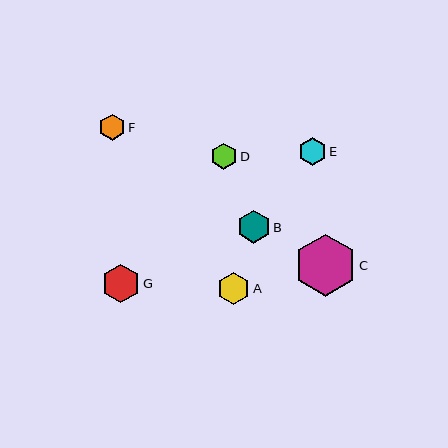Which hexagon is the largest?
Hexagon C is the largest with a size of approximately 62 pixels.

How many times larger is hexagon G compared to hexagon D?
Hexagon G is approximately 1.5 times the size of hexagon D.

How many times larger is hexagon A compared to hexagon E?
Hexagon A is approximately 1.2 times the size of hexagon E.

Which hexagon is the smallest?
Hexagon D is the smallest with a size of approximately 26 pixels.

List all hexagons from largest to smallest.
From largest to smallest: C, G, B, A, E, F, D.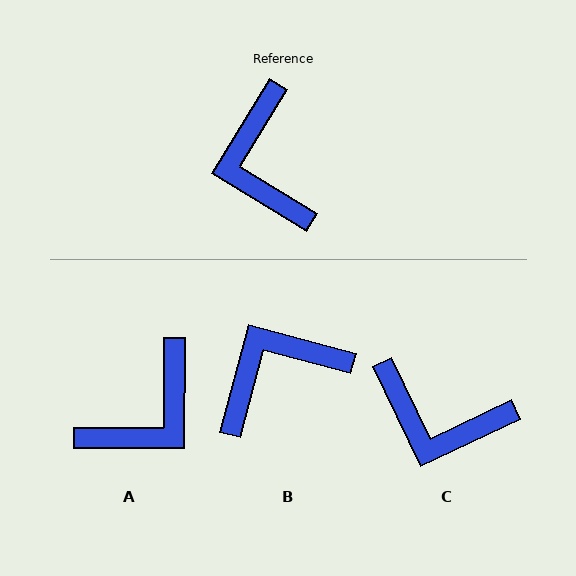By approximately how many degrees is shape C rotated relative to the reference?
Approximately 57 degrees counter-clockwise.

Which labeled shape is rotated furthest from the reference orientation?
A, about 121 degrees away.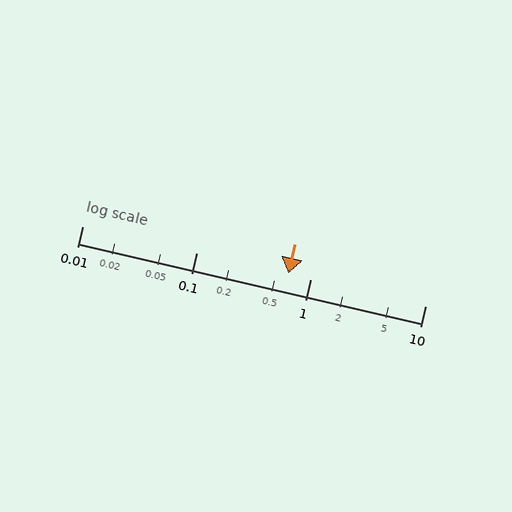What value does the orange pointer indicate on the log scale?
The pointer indicates approximately 0.63.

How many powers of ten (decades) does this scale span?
The scale spans 3 decades, from 0.01 to 10.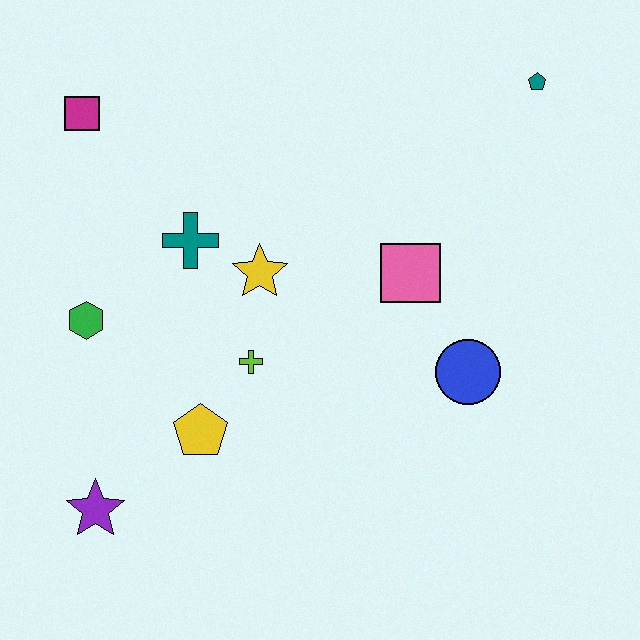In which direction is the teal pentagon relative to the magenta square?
The teal pentagon is to the right of the magenta square.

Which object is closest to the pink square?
The blue circle is closest to the pink square.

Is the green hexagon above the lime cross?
Yes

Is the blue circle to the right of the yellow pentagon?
Yes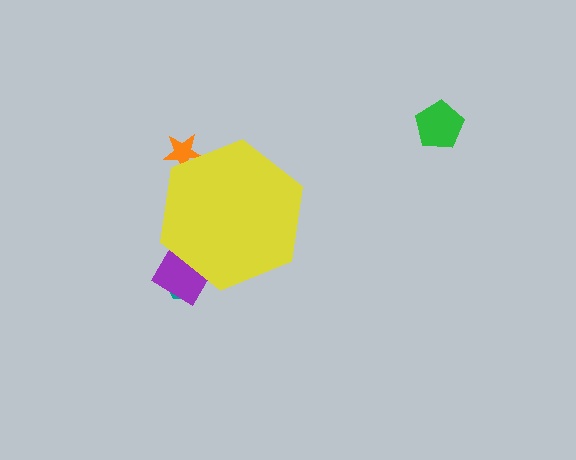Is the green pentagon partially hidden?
No, the green pentagon is fully visible.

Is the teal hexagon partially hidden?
Yes, the teal hexagon is partially hidden behind the yellow hexagon.